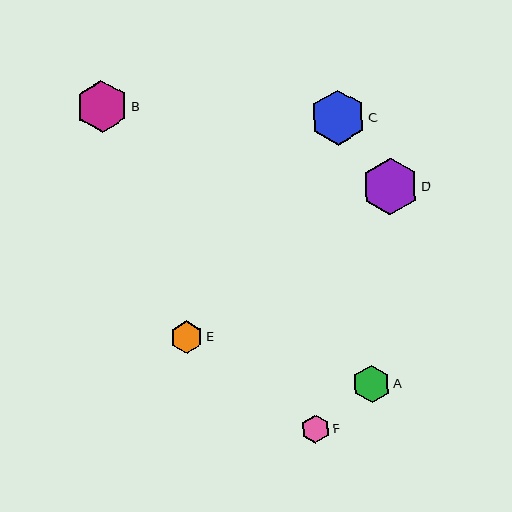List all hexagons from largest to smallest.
From largest to smallest: D, C, B, A, E, F.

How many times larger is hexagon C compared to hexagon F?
Hexagon C is approximately 1.9 times the size of hexagon F.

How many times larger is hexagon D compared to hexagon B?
Hexagon D is approximately 1.1 times the size of hexagon B.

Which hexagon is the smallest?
Hexagon F is the smallest with a size of approximately 28 pixels.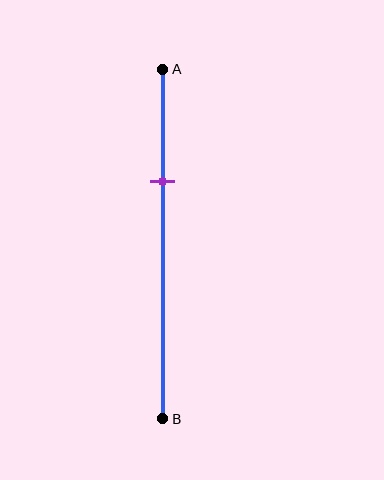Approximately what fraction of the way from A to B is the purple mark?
The purple mark is approximately 30% of the way from A to B.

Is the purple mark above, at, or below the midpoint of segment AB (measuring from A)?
The purple mark is above the midpoint of segment AB.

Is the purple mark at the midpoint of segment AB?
No, the mark is at about 30% from A, not at the 50% midpoint.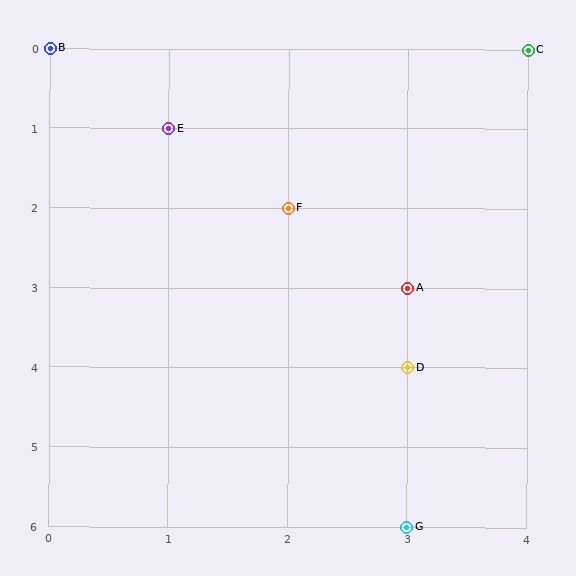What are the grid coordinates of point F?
Point F is at grid coordinates (2, 2).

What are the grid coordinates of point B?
Point B is at grid coordinates (0, 0).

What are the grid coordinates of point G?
Point G is at grid coordinates (3, 6).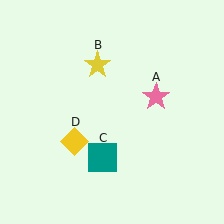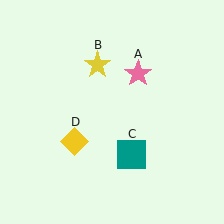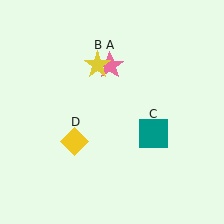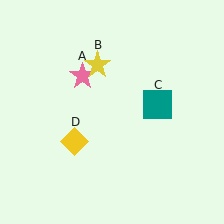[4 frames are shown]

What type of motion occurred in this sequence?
The pink star (object A), teal square (object C) rotated counterclockwise around the center of the scene.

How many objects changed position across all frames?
2 objects changed position: pink star (object A), teal square (object C).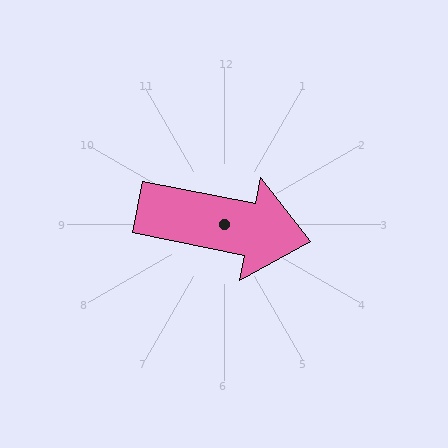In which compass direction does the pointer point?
East.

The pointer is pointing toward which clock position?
Roughly 3 o'clock.